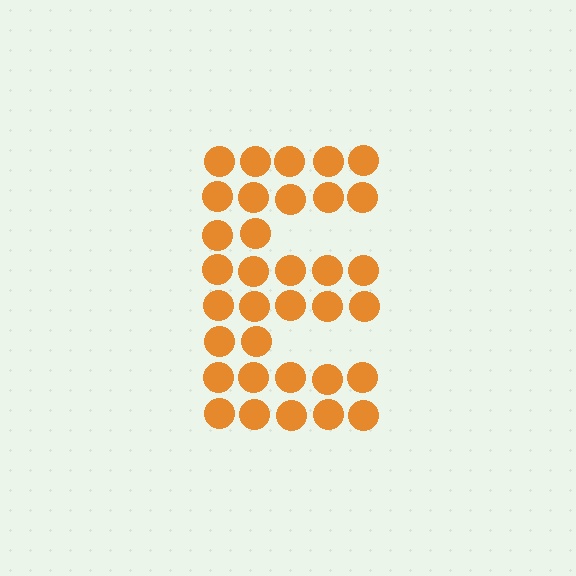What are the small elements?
The small elements are circles.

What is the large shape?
The large shape is the letter E.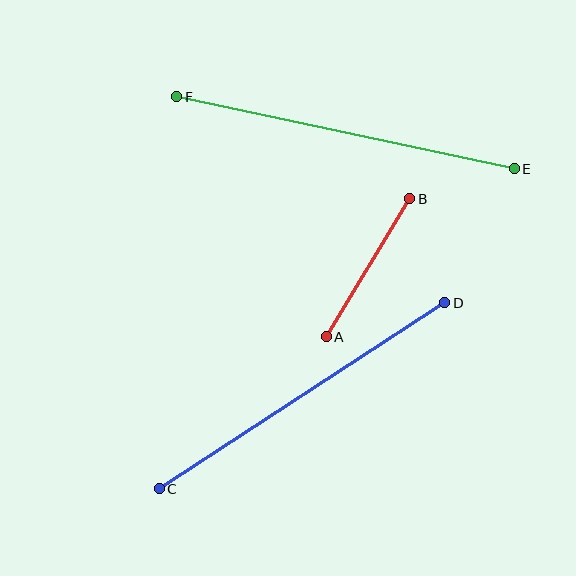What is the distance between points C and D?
The distance is approximately 341 pixels.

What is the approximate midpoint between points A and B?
The midpoint is at approximately (368, 268) pixels.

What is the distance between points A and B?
The distance is approximately 161 pixels.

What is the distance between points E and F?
The distance is approximately 345 pixels.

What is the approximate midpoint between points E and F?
The midpoint is at approximately (345, 133) pixels.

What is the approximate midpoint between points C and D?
The midpoint is at approximately (302, 396) pixels.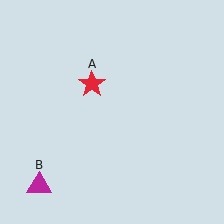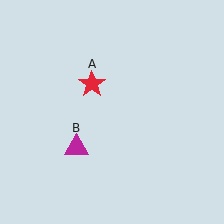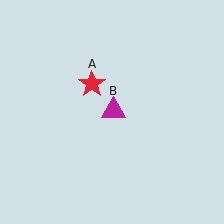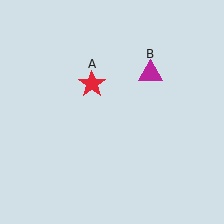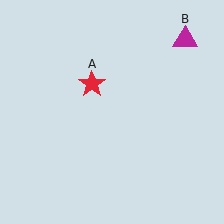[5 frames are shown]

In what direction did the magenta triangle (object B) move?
The magenta triangle (object B) moved up and to the right.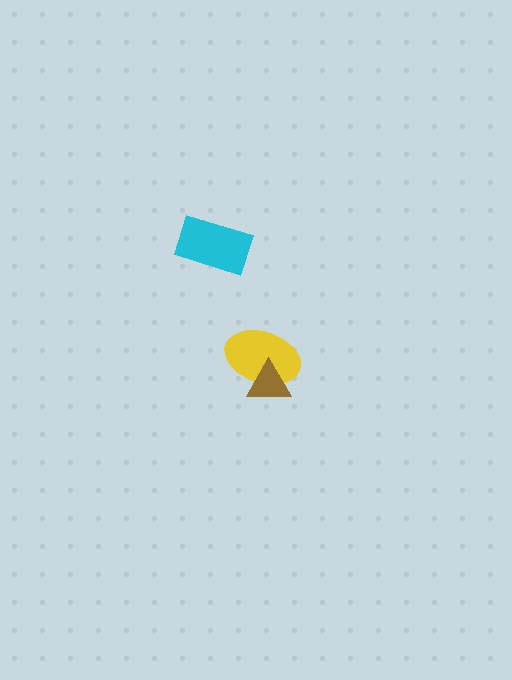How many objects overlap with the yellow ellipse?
1 object overlaps with the yellow ellipse.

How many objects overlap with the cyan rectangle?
0 objects overlap with the cyan rectangle.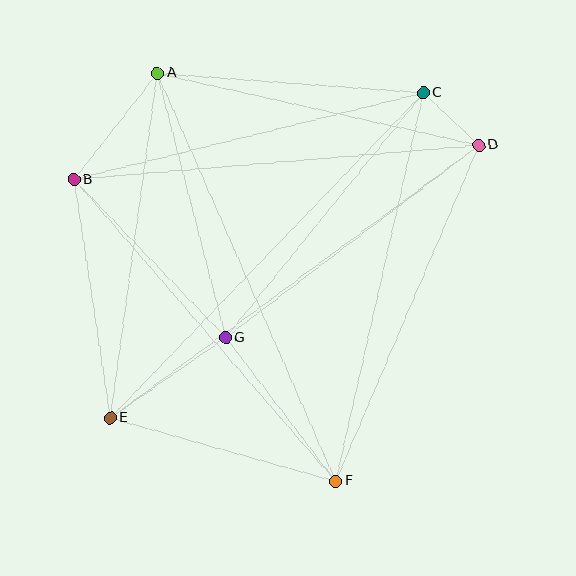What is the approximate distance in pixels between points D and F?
The distance between D and F is approximately 365 pixels.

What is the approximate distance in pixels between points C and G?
The distance between C and G is approximately 315 pixels.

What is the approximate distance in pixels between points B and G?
The distance between B and G is approximately 219 pixels.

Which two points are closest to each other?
Points C and D are closest to each other.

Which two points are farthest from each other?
Points D and E are farthest from each other.